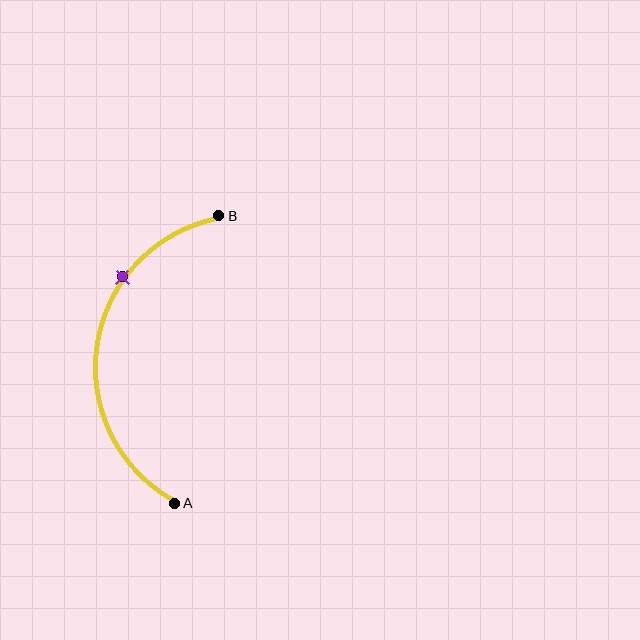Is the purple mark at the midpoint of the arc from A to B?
No. The purple mark lies on the arc but is closer to endpoint B. The arc midpoint would be at the point on the curve equidistant along the arc from both A and B.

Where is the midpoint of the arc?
The arc midpoint is the point on the curve farthest from the straight line joining A and B. It sits to the left of that line.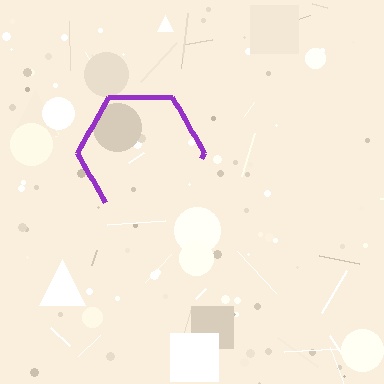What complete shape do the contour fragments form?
The contour fragments form a hexagon.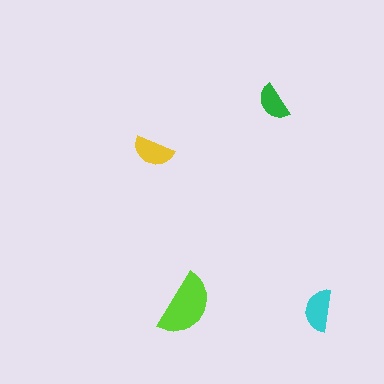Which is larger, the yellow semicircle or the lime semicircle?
The lime one.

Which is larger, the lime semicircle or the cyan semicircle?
The lime one.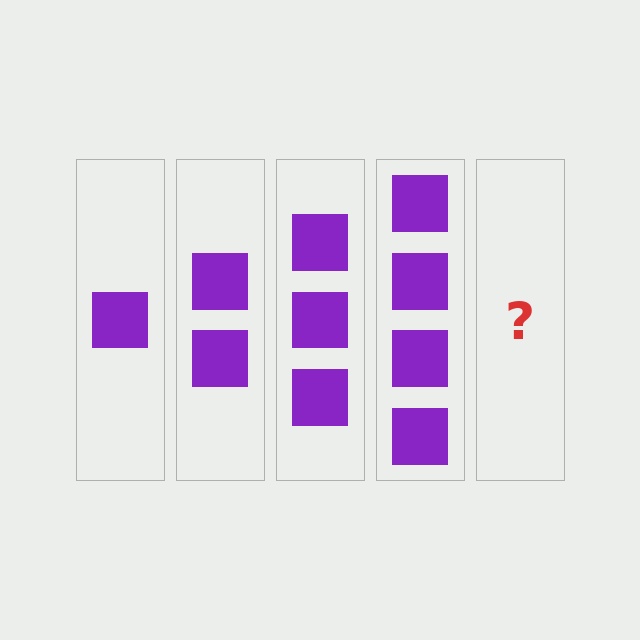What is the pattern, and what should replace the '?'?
The pattern is that each step adds one more square. The '?' should be 5 squares.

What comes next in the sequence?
The next element should be 5 squares.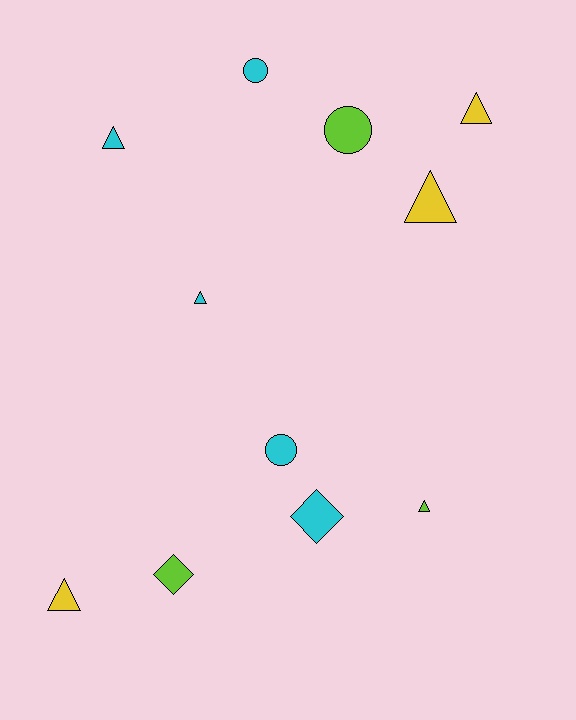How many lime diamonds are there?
There is 1 lime diamond.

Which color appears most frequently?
Cyan, with 5 objects.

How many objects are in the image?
There are 11 objects.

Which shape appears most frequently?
Triangle, with 6 objects.